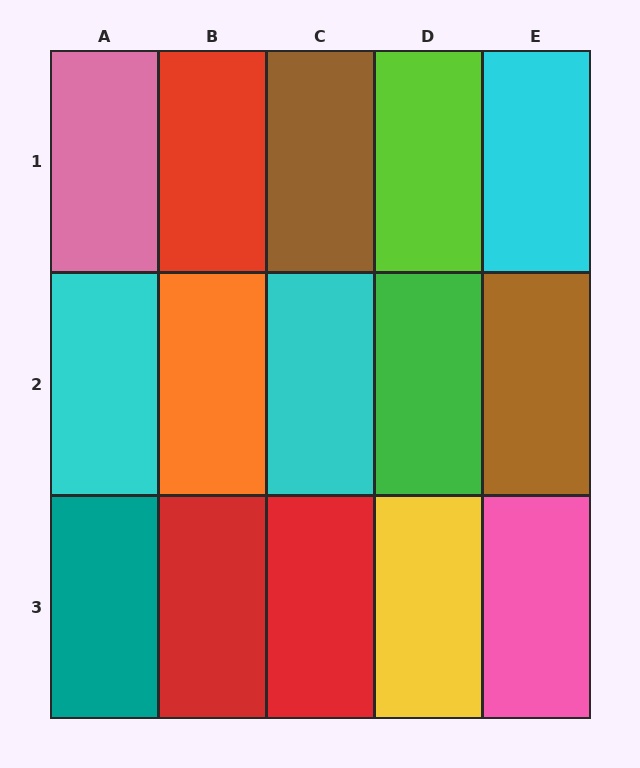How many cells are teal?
1 cell is teal.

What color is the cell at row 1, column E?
Cyan.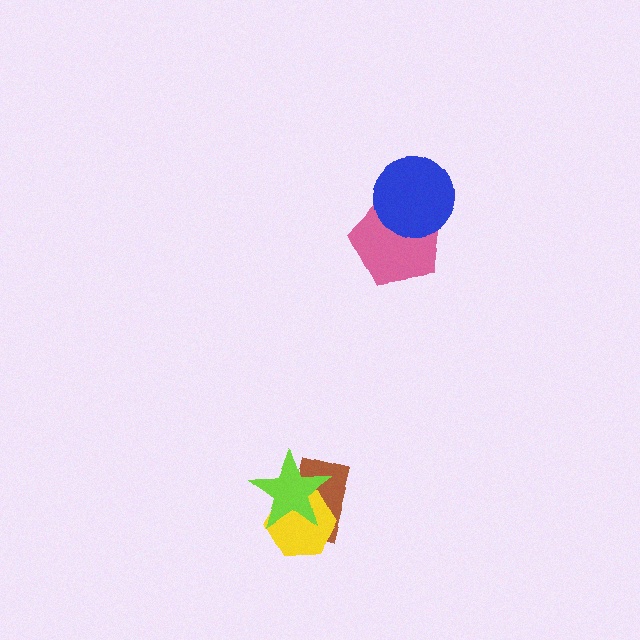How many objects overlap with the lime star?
2 objects overlap with the lime star.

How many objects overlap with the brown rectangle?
2 objects overlap with the brown rectangle.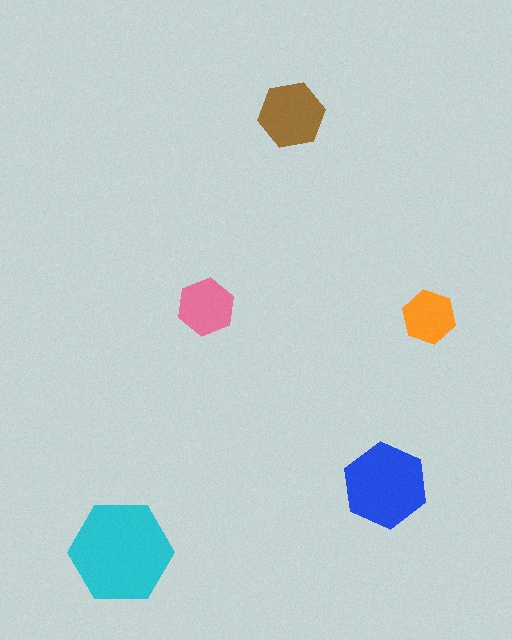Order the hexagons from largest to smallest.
the cyan one, the blue one, the brown one, the pink one, the orange one.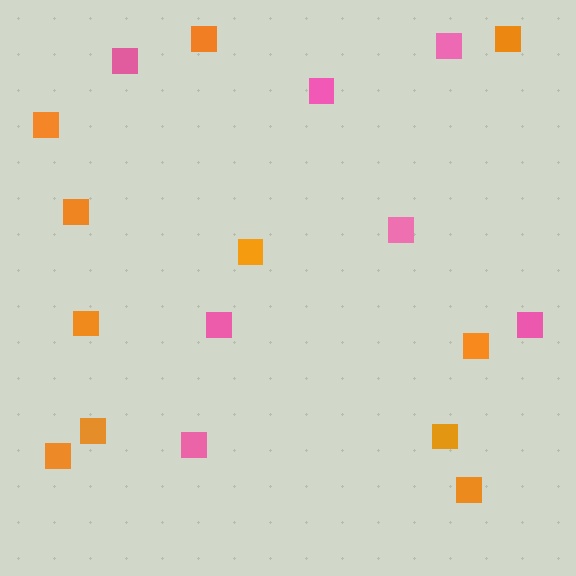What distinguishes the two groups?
There are 2 groups: one group of pink squares (7) and one group of orange squares (11).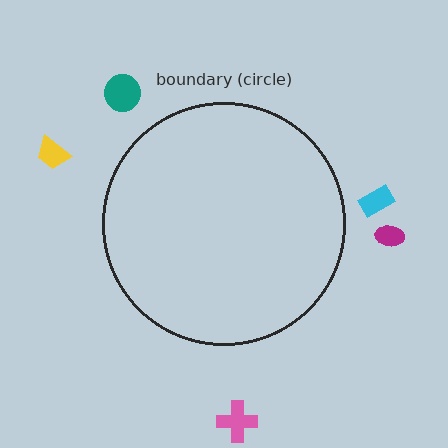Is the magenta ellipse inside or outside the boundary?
Outside.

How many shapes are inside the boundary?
0 inside, 5 outside.